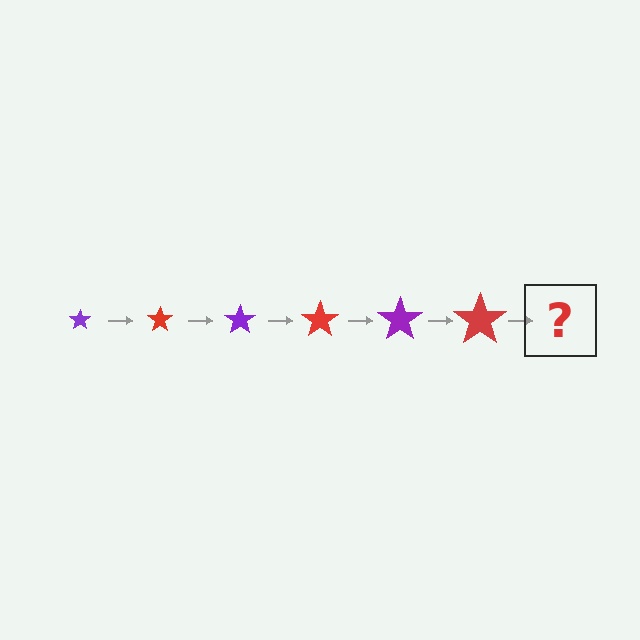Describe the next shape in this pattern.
It should be a purple star, larger than the previous one.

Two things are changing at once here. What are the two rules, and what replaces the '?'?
The two rules are that the star grows larger each step and the color cycles through purple and red. The '?' should be a purple star, larger than the previous one.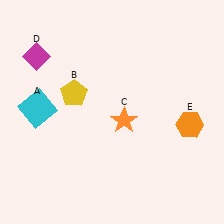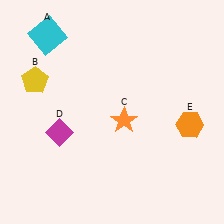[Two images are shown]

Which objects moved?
The objects that moved are: the cyan square (A), the yellow pentagon (B), the magenta diamond (D).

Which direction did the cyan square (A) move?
The cyan square (A) moved up.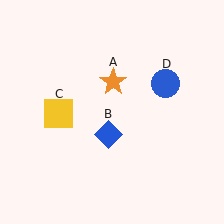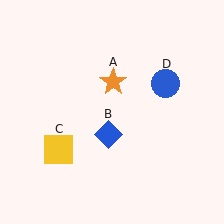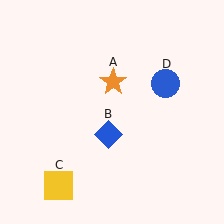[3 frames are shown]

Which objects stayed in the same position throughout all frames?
Orange star (object A) and blue diamond (object B) and blue circle (object D) remained stationary.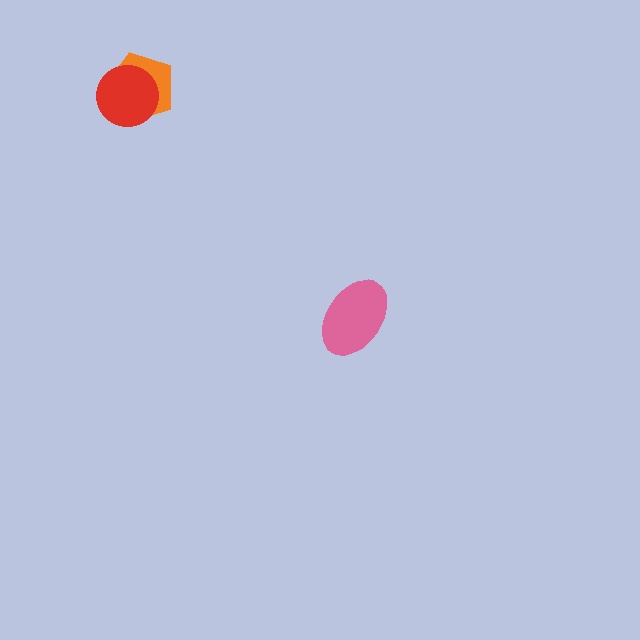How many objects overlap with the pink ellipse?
0 objects overlap with the pink ellipse.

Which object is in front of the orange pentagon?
The red circle is in front of the orange pentagon.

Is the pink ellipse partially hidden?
No, no other shape covers it.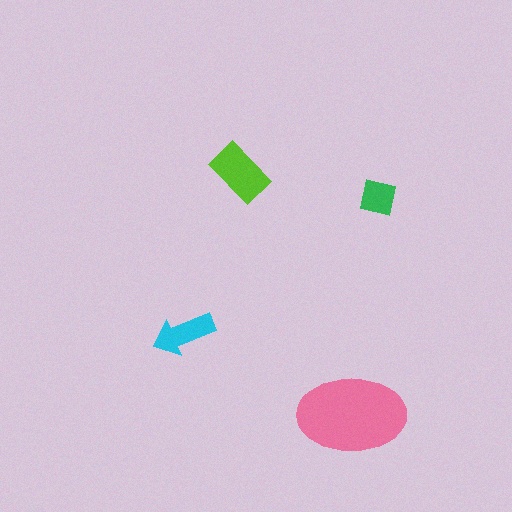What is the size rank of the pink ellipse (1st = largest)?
1st.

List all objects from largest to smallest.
The pink ellipse, the lime rectangle, the cyan arrow, the green square.